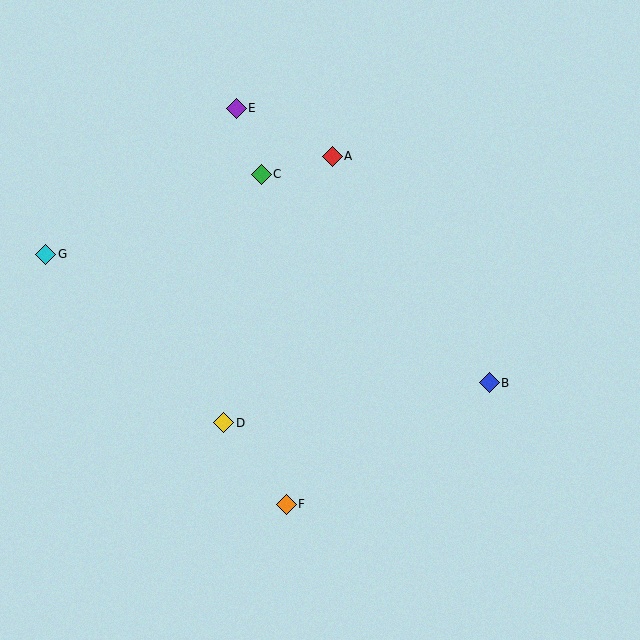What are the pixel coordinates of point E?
Point E is at (236, 108).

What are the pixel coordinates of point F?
Point F is at (286, 504).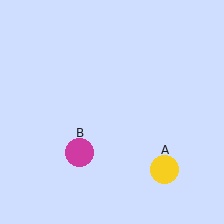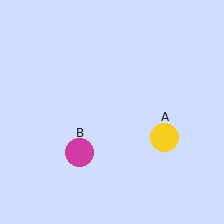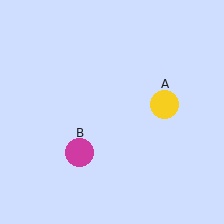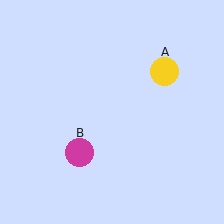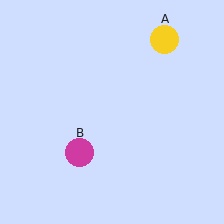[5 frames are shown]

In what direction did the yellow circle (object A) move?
The yellow circle (object A) moved up.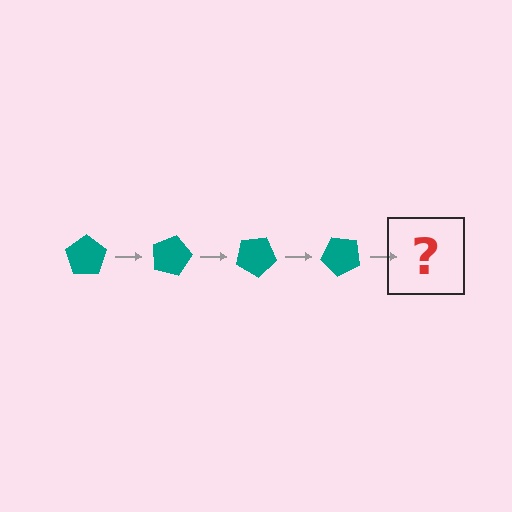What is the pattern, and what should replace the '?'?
The pattern is that the pentagon rotates 15 degrees each step. The '?' should be a teal pentagon rotated 60 degrees.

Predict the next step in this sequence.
The next step is a teal pentagon rotated 60 degrees.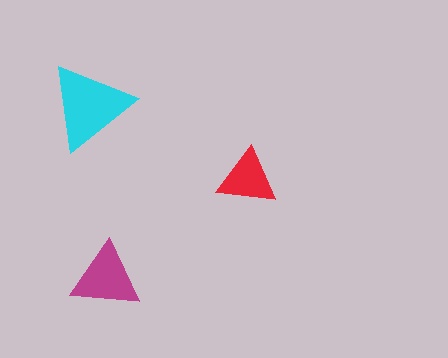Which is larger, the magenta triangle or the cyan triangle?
The cyan one.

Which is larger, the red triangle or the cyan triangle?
The cyan one.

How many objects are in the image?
There are 3 objects in the image.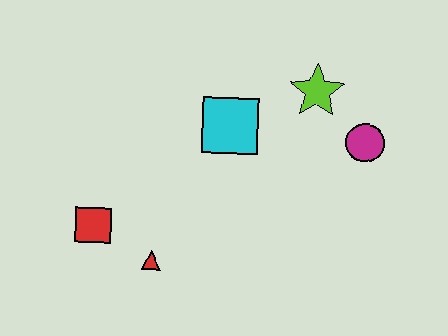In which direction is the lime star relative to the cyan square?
The lime star is to the right of the cyan square.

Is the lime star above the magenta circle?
Yes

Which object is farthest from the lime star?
The red square is farthest from the lime star.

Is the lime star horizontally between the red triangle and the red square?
No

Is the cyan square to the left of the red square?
No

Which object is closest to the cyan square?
The lime star is closest to the cyan square.